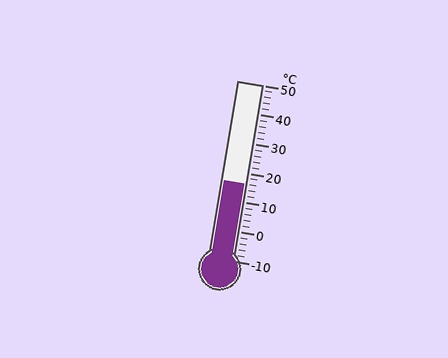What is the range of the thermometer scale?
The thermometer scale ranges from -10°C to 50°C.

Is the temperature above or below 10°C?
The temperature is above 10°C.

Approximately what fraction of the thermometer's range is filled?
The thermometer is filled to approximately 45% of its range.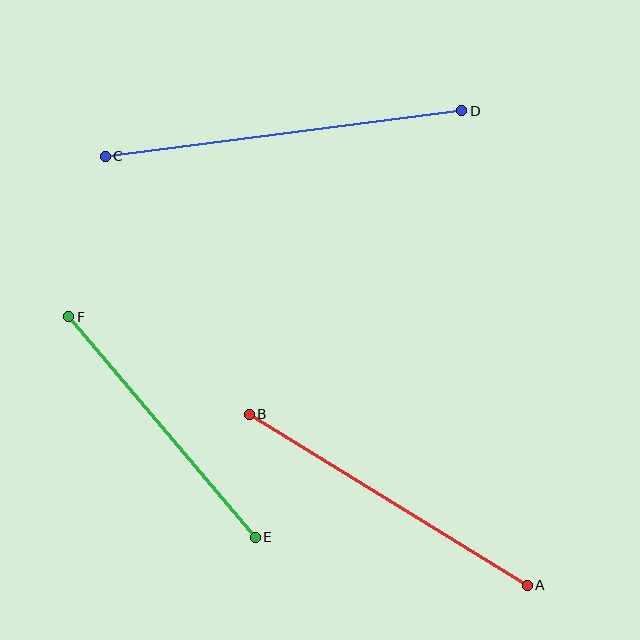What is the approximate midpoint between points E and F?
The midpoint is at approximately (162, 427) pixels.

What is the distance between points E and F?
The distance is approximately 289 pixels.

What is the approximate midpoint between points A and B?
The midpoint is at approximately (388, 500) pixels.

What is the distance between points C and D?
The distance is approximately 359 pixels.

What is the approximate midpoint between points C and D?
The midpoint is at approximately (284, 133) pixels.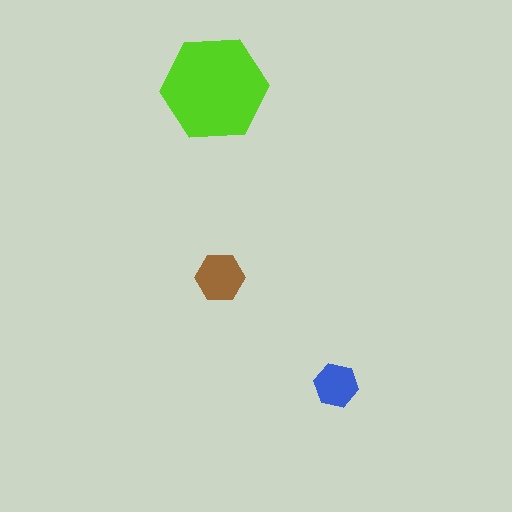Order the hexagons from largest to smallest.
the lime one, the brown one, the blue one.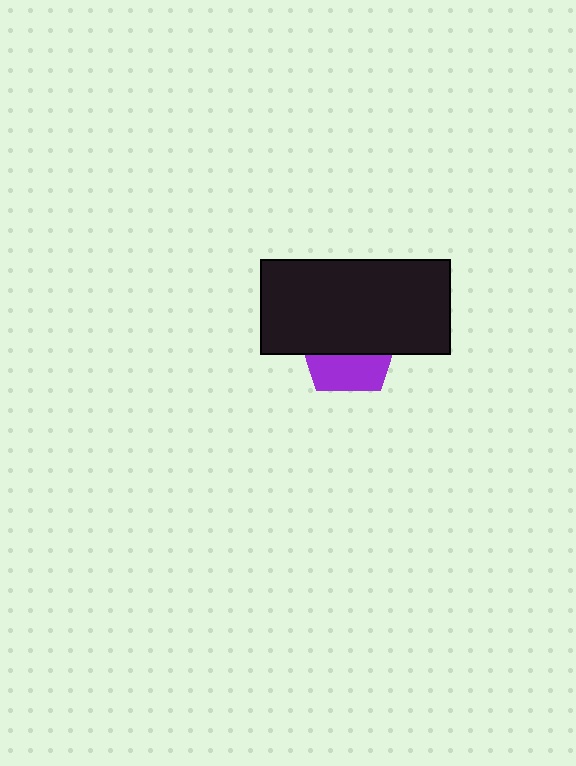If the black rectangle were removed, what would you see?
You would see the complete purple pentagon.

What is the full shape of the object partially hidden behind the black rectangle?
The partially hidden object is a purple pentagon.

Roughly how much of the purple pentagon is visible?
A small part of it is visible (roughly 38%).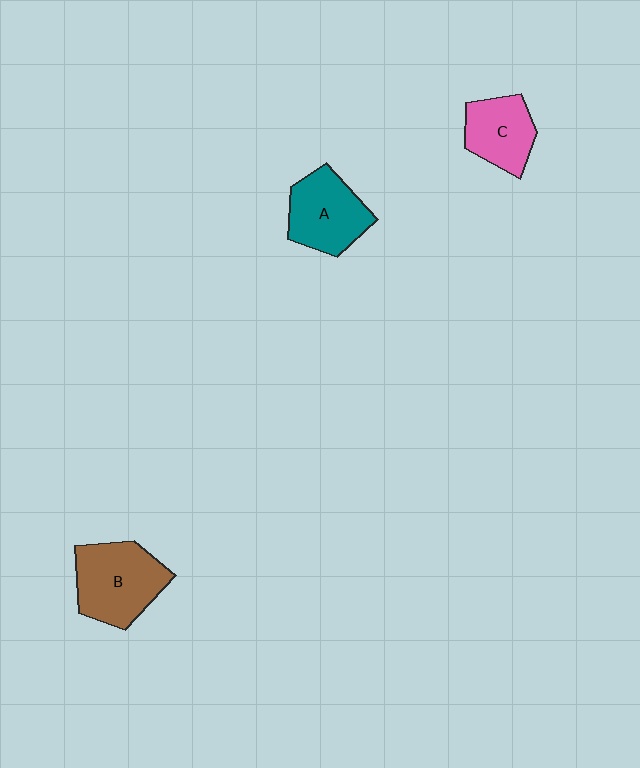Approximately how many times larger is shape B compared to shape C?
Approximately 1.4 times.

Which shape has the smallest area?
Shape C (pink).